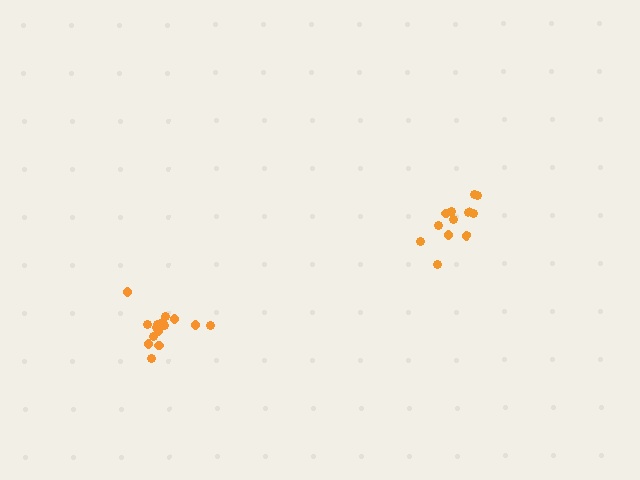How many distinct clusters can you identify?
There are 2 distinct clusters.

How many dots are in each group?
Group 1: 15 dots, Group 2: 12 dots (27 total).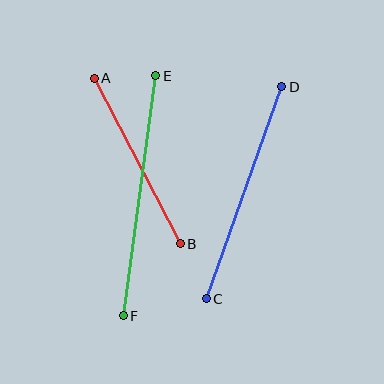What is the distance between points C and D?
The distance is approximately 225 pixels.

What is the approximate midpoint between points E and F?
The midpoint is at approximately (140, 196) pixels.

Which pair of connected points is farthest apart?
Points E and F are farthest apart.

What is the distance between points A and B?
The distance is approximately 186 pixels.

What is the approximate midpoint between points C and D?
The midpoint is at approximately (244, 193) pixels.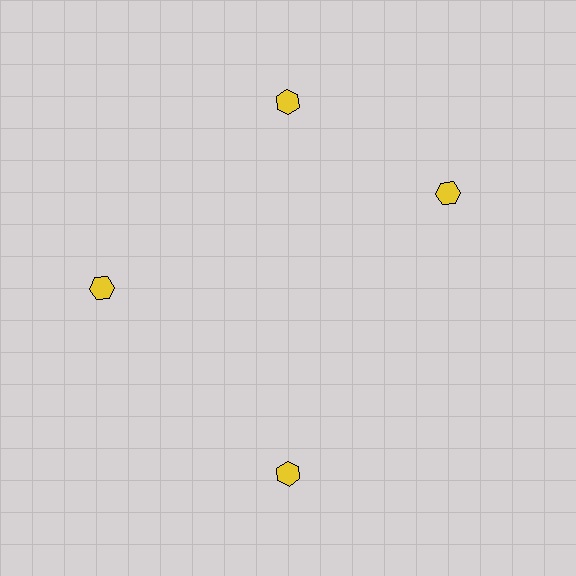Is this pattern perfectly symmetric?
No. The 4 yellow hexagons are arranged in a ring, but one element near the 3 o'clock position is rotated out of alignment along the ring, breaking the 4-fold rotational symmetry.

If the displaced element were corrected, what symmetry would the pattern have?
It would have 4-fold rotational symmetry — the pattern would map onto itself every 90 degrees.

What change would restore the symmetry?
The symmetry would be restored by rotating it back into even spacing with its neighbors so that all 4 hexagons sit at equal angles and equal distance from the center.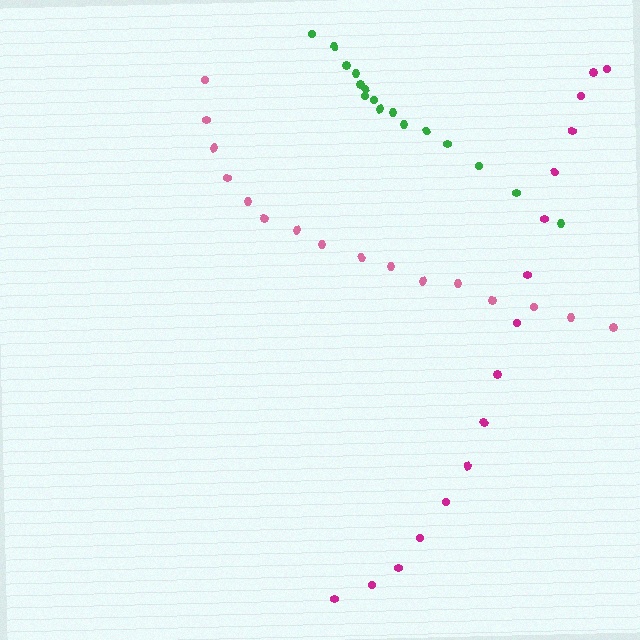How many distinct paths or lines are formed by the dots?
There are 3 distinct paths.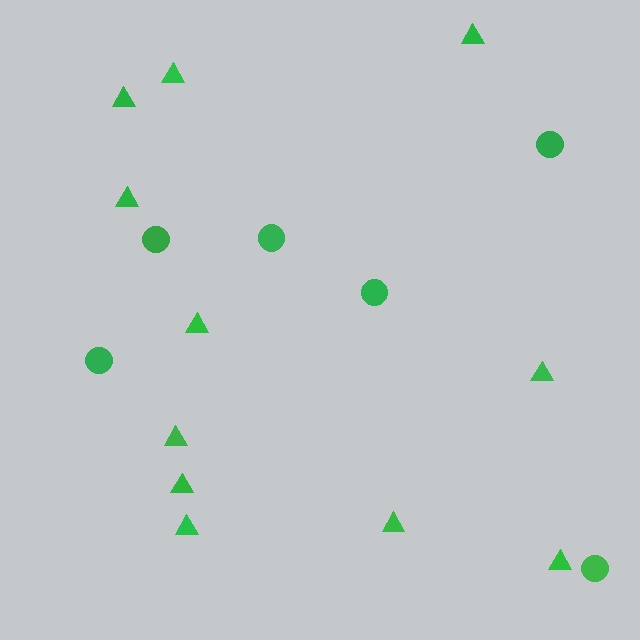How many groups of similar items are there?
There are 2 groups: one group of triangles (11) and one group of circles (6).